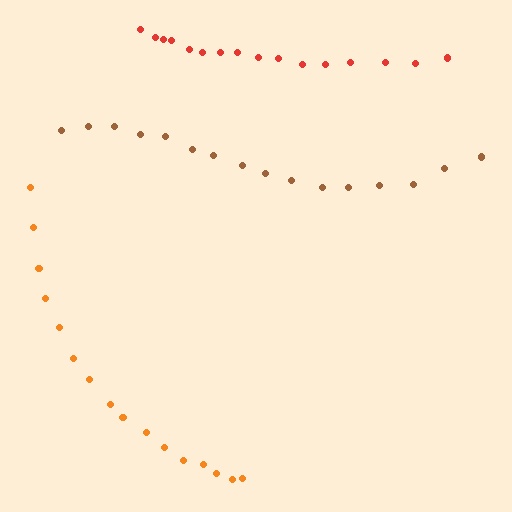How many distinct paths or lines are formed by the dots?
There are 3 distinct paths.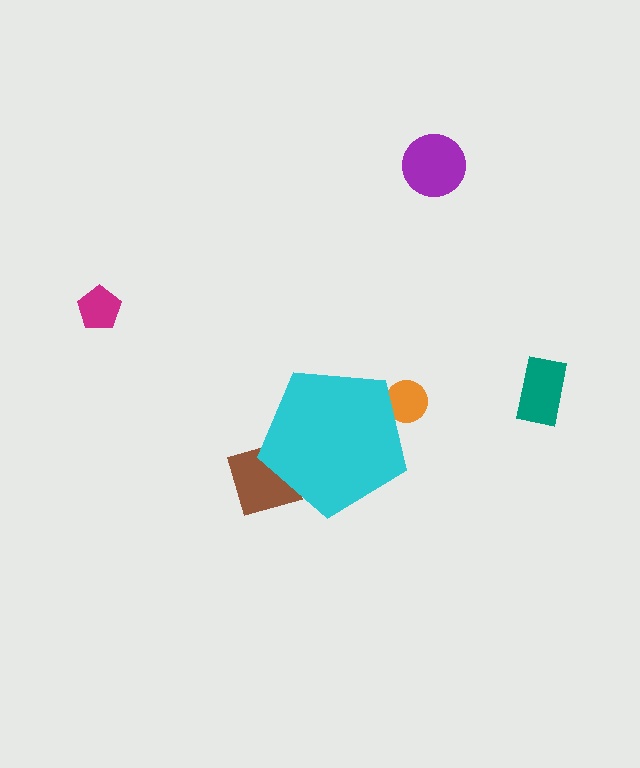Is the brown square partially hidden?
Yes, the brown square is partially hidden behind the cyan pentagon.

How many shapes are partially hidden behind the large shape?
2 shapes are partially hidden.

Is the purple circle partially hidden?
No, the purple circle is fully visible.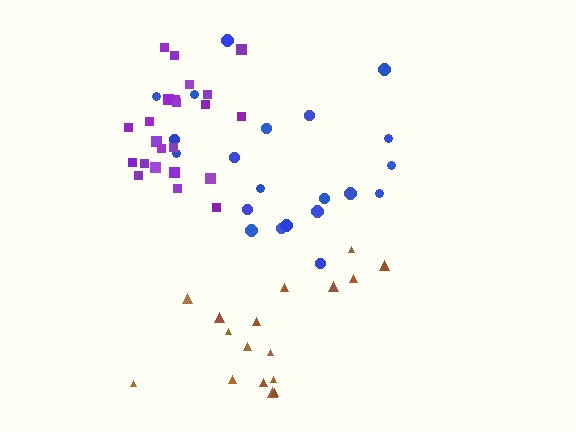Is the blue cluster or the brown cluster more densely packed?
Blue.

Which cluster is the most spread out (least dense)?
Brown.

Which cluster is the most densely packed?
Purple.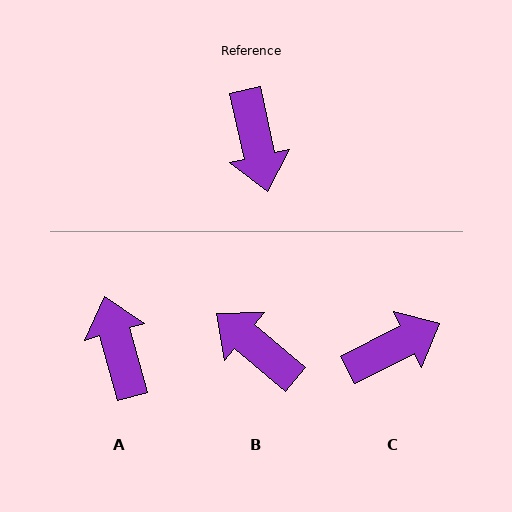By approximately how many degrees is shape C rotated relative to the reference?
Approximately 105 degrees counter-clockwise.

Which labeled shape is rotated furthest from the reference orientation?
A, about 176 degrees away.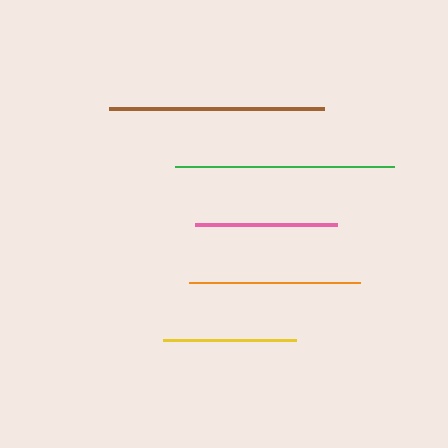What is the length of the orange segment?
The orange segment is approximately 171 pixels long.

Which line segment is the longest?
The green line is the longest at approximately 219 pixels.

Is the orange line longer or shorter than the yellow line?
The orange line is longer than the yellow line.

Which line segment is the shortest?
The yellow line is the shortest at approximately 133 pixels.